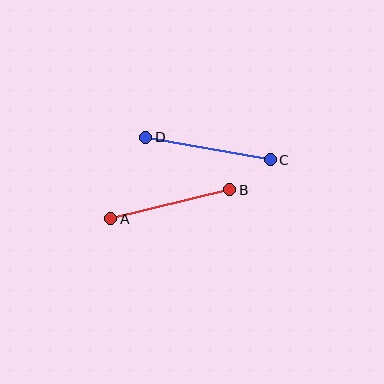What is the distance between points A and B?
The distance is approximately 122 pixels.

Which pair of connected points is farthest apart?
Points C and D are farthest apart.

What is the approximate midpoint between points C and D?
The midpoint is at approximately (208, 148) pixels.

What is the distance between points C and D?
The distance is approximately 126 pixels.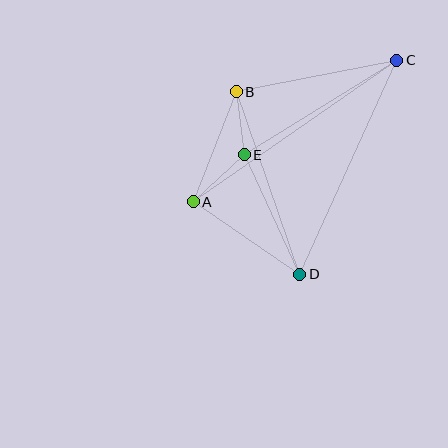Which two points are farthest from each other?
Points A and C are farthest from each other.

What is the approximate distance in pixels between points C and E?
The distance between C and E is approximately 180 pixels.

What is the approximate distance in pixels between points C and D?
The distance between C and D is approximately 235 pixels.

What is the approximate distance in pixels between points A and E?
The distance between A and E is approximately 69 pixels.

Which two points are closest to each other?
Points B and E are closest to each other.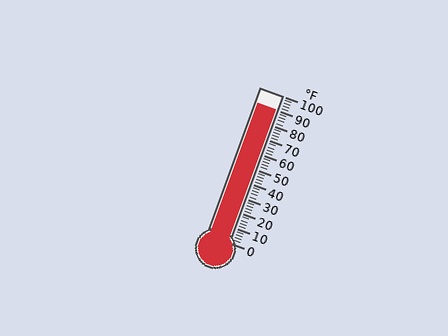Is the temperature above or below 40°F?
The temperature is above 40°F.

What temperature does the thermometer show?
The thermometer shows approximately 90°F.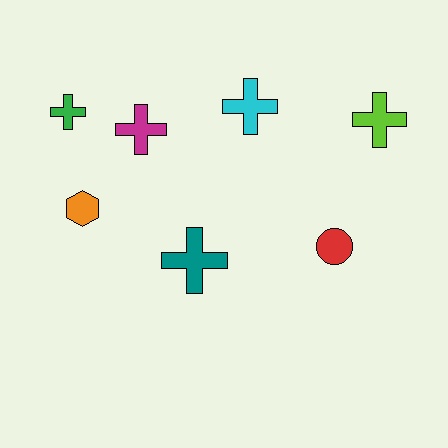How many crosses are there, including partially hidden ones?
There are 5 crosses.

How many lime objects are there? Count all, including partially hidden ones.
There is 1 lime object.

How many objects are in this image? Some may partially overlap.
There are 7 objects.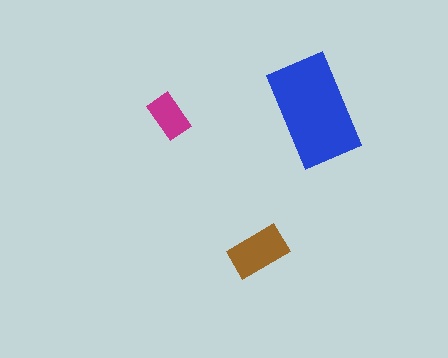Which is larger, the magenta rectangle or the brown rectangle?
The brown one.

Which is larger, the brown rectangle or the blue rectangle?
The blue one.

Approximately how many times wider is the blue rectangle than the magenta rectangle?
About 2.5 times wider.